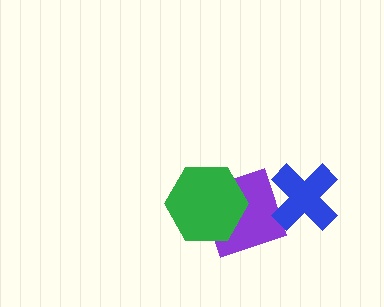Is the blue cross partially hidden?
No, no other shape covers it.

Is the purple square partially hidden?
Yes, it is partially covered by another shape.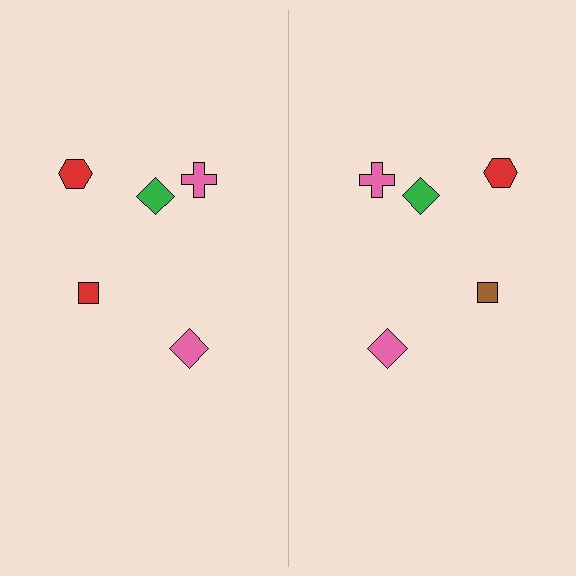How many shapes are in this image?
There are 10 shapes in this image.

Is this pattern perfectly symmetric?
No, the pattern is not perfectly symmetric. The brown square on the right side breaks the symmetry — its mirror counterpart is red.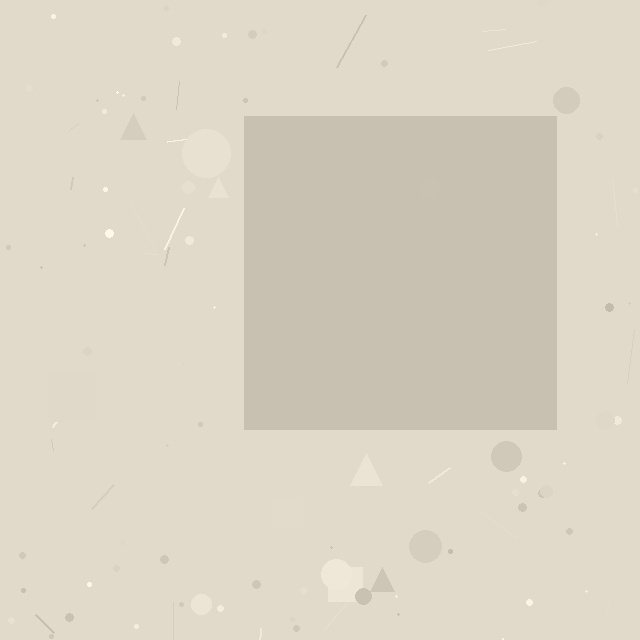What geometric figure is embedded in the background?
A square is embedded in the background.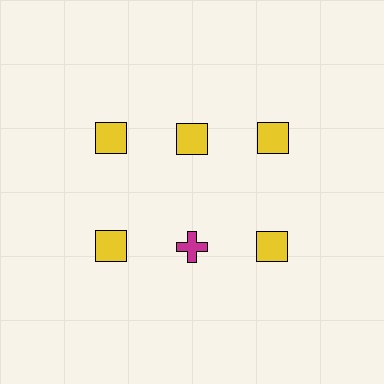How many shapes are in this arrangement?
There are 6 shapes arranged in a grid pattern.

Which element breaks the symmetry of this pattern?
The magenta cross in the second row, second from left column breaks the symmetry. All other shapes are yellow squares.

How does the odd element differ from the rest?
It differs in both color (magenta instead of yellow) and shape (cross instead of square).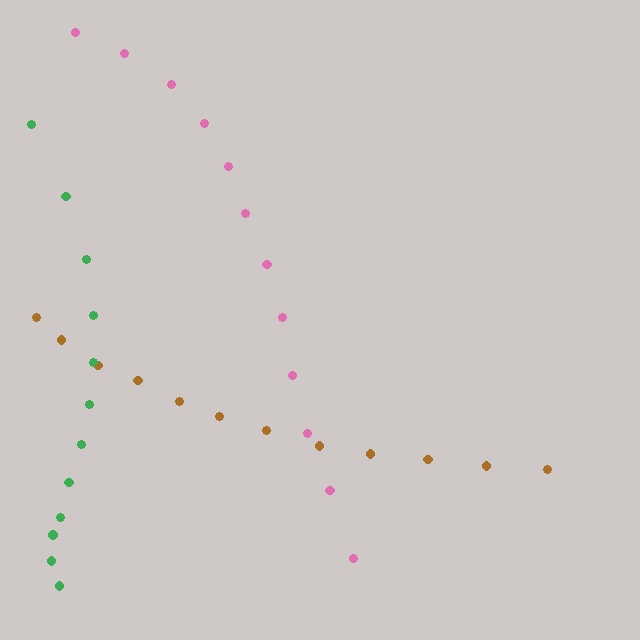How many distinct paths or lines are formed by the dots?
There are 3 distinct paths.